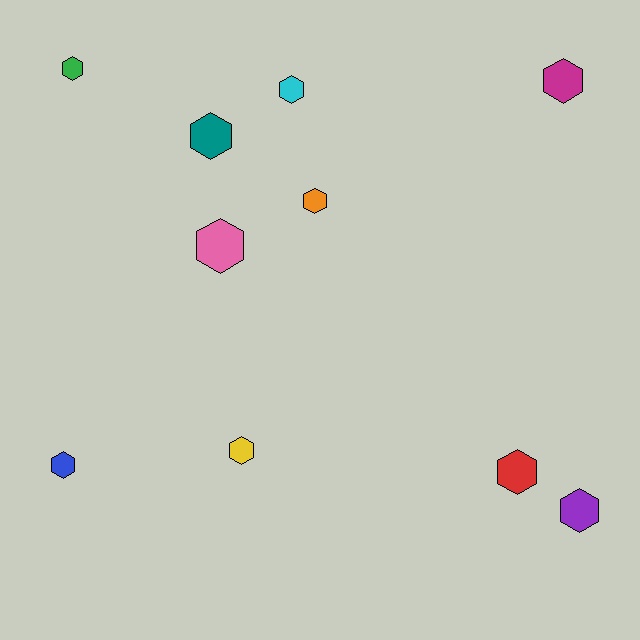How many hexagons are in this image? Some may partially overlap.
There are 10 hexagons.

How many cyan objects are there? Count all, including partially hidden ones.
There is 1 cyan object.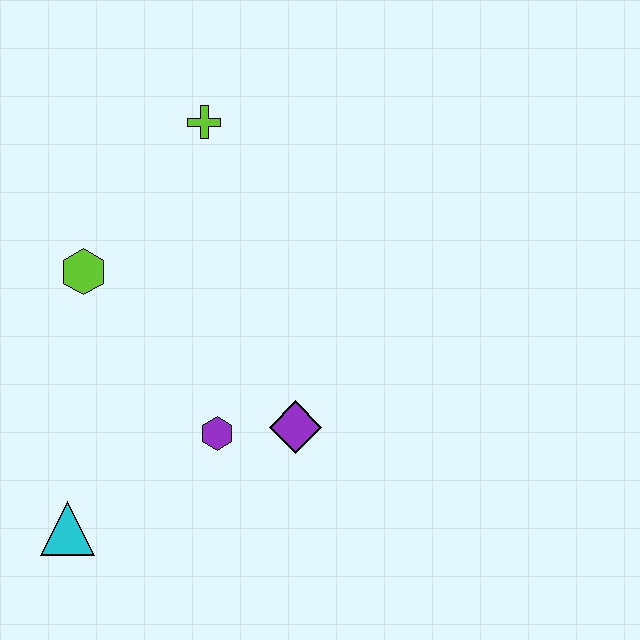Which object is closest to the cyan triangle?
The purple hexagon is closest to the cyan triangle.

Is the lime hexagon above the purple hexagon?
Yes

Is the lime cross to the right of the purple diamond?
No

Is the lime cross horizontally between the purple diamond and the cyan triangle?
Yes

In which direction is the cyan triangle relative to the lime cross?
The cyan triangle is below the lime cross.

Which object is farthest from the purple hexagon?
The lime cross is farthest from the purple hexagon.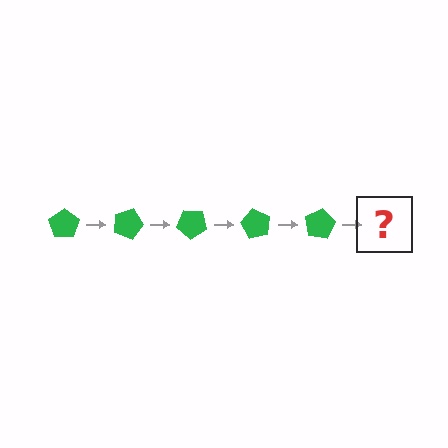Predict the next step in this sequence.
The next step is a green pentagon rotated 100 degrees.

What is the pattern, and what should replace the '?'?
The pattern is that the pentagon rotates 20 degrees each step. The '?' should be a green pentagon rotated 100 degrees.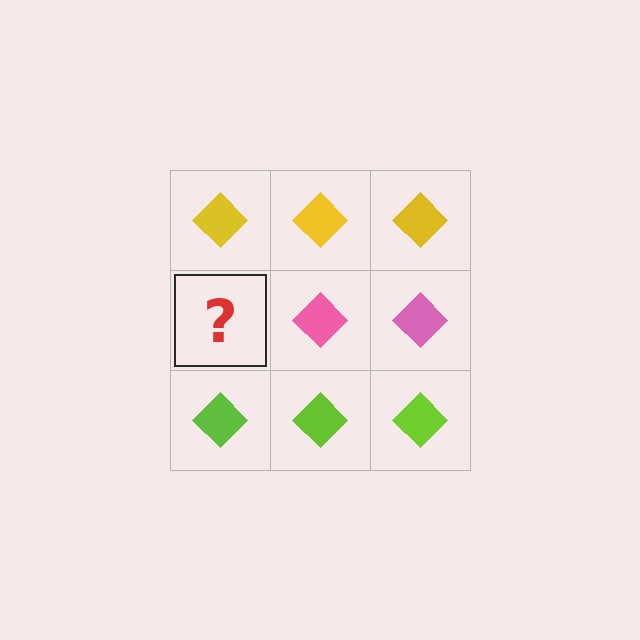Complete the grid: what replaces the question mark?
The question mark should be replaced with a pink diamond.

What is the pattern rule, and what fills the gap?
The rule is that each row has a consistent color. The gap should be filled with a pink diamond.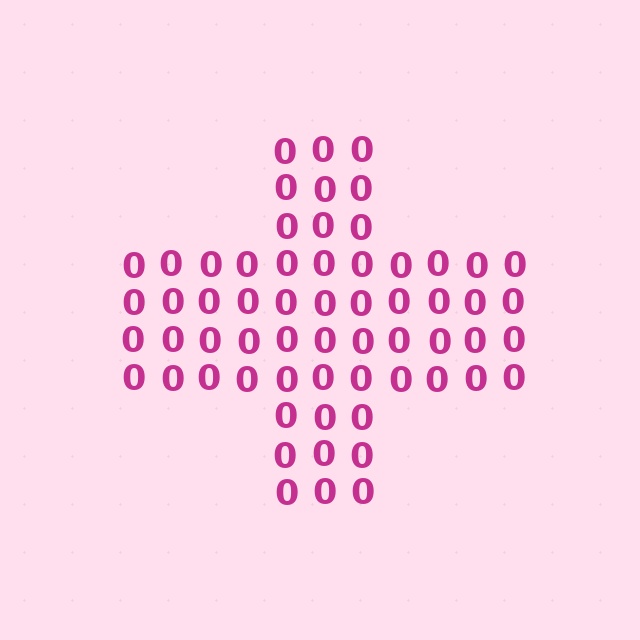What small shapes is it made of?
It is made of small digit 0's.